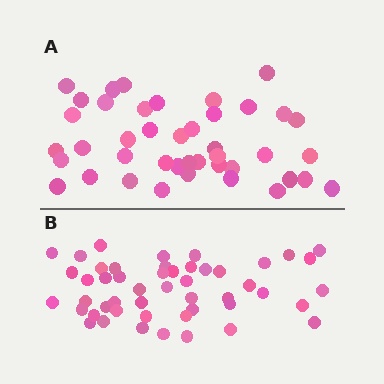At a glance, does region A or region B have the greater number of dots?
Region B (the bottom region) has more dots.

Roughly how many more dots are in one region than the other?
Region B has roughly 8 or so more dots than region A.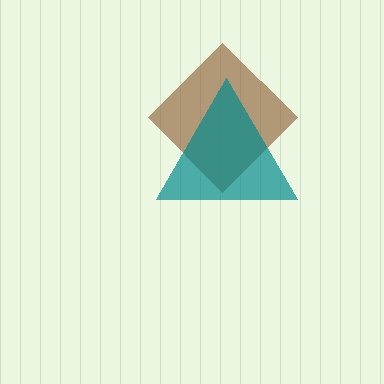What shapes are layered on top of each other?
The layered shapes are: a brown diamond, a teal triangle.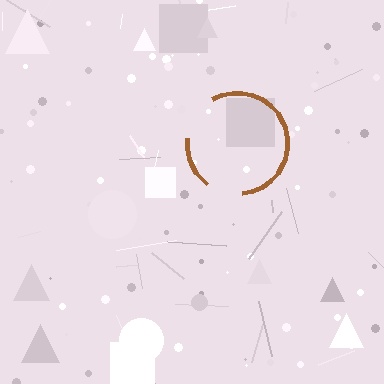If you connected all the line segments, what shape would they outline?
They would outline a circle.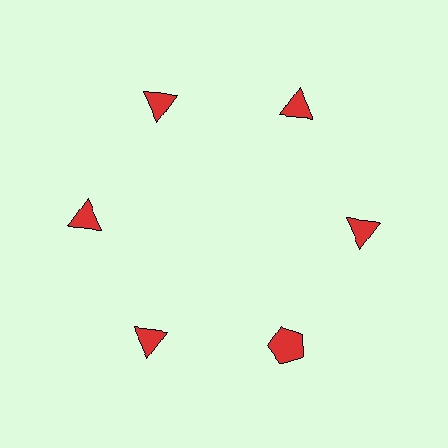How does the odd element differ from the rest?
It has a different shape: pentagon instead of triangle.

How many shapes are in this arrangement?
There are 6 shapes arranged in a ring pattern.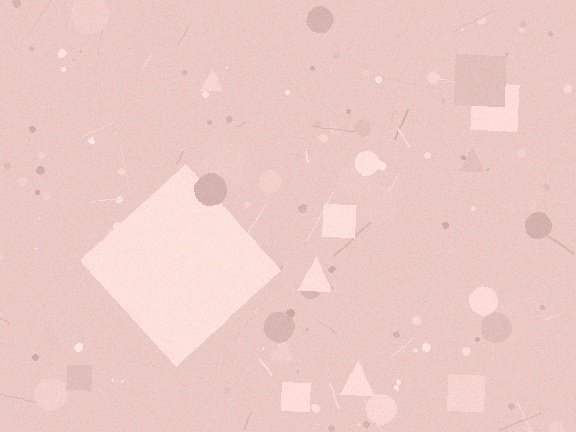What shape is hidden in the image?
A diamond is hidden in the image.